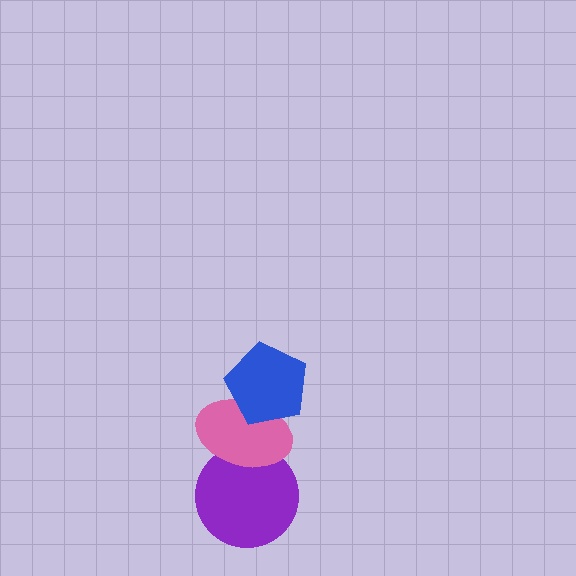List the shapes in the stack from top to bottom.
From top to bottom: the blue pentagon, the pink ellipse, the purple circle.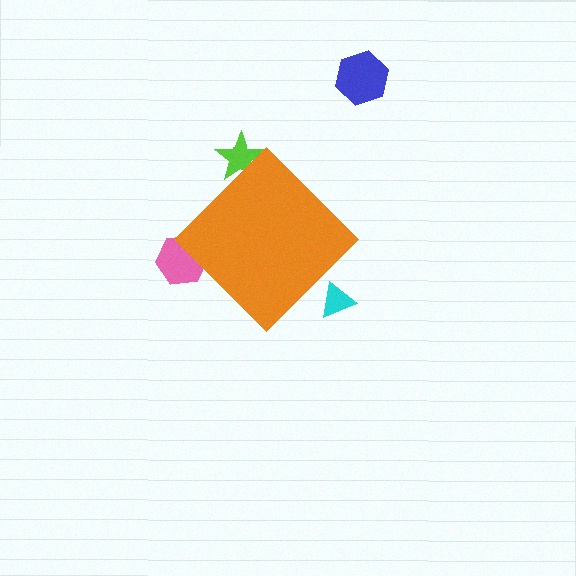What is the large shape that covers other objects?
An orange diamond.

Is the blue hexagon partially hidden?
No, the blue hexagon is fully visible.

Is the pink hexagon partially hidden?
Yes, the pink hexagon is partially hidden behind the orange diamond.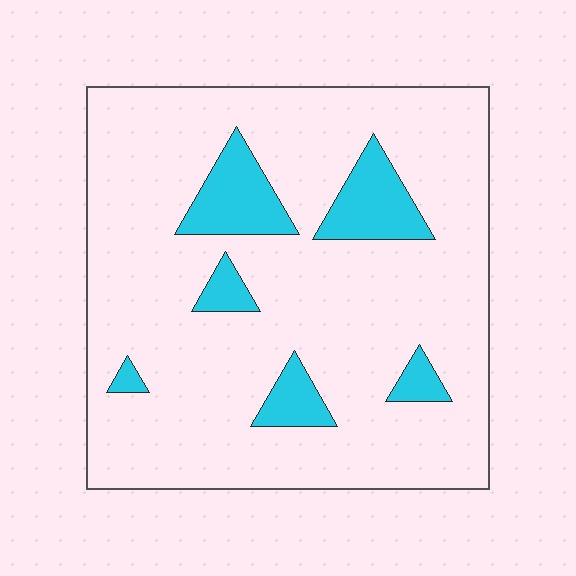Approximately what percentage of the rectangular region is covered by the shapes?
Approximately 15%.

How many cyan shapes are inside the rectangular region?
6.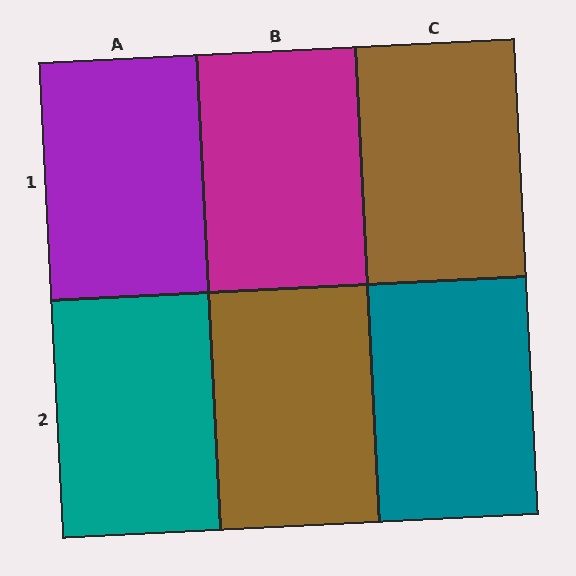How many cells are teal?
2 cells are teal.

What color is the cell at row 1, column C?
Brown.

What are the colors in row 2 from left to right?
Teal, brown, teal.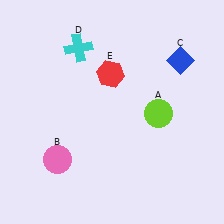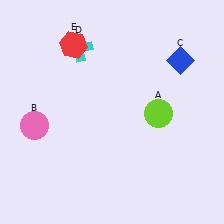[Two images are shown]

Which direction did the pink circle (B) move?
The pink circle (B) moved up.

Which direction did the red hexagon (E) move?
The red hexagon (E) moved left.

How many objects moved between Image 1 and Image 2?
2 objects moved between the two images.